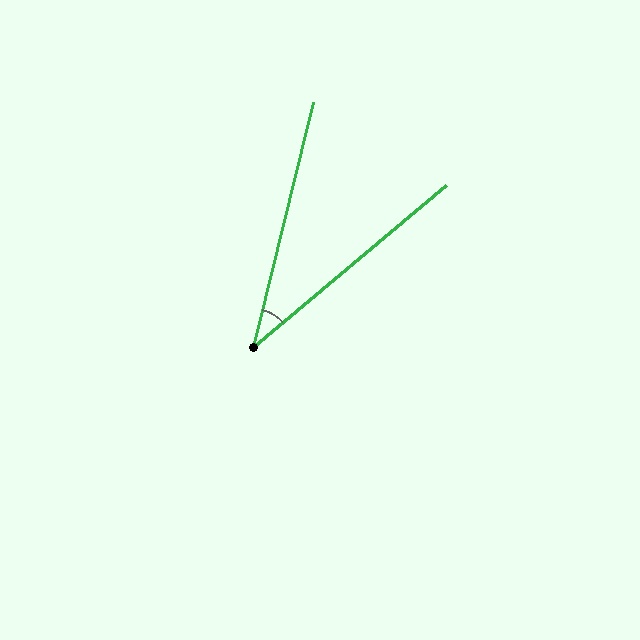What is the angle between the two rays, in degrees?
Approximately 36 degrees.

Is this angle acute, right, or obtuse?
It is acute.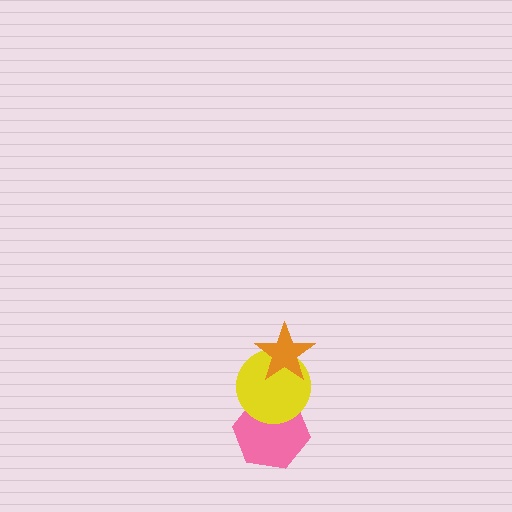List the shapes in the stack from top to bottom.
From top to bottom: the orange star, the yellow circle, the pink hexagon.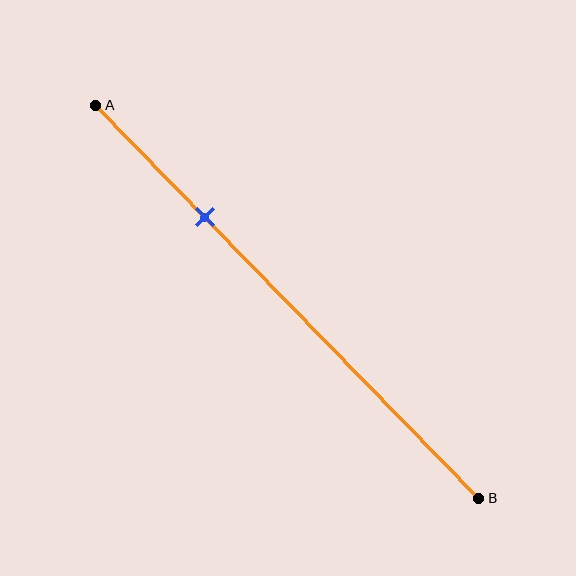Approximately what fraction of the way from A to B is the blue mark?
The blue mark is approximately 30% of the way from A to B.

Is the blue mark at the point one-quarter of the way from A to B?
No, the mark is at about 30% from A, not at the 25% one-quarter point.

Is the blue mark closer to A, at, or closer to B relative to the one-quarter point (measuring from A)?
The blue mark is closer to point B than the one-quarter point of segment AB.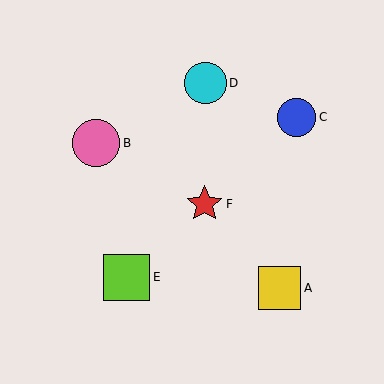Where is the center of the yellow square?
The center of the yellow square is at (279, 288).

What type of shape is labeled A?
Shape A is a yellow square.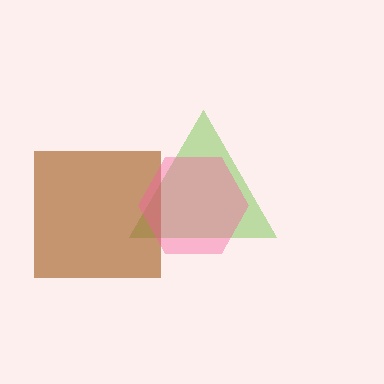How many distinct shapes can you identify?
There are 3 distinct shapes: a lime triangle, a brown square, a pink hexagon.